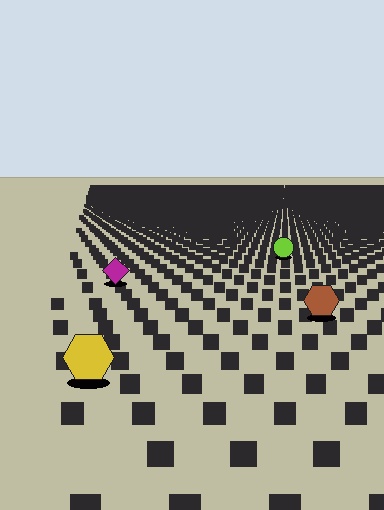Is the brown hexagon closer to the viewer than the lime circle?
Yes. The brown hexagon is closer — you can tell from the texture gradient: the ground texture is coarser near it.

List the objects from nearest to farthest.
From nearest to farthest: the yellow hexagon, the brown hexagon, the magenta diamond, the lime circle.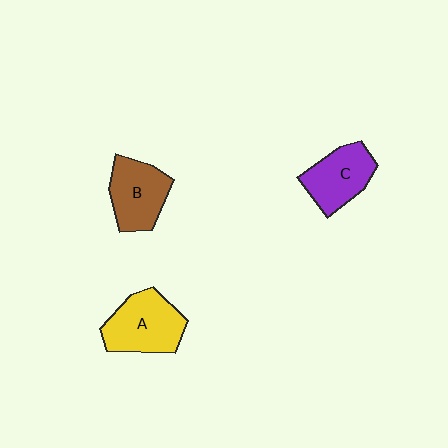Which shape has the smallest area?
Shape C (purple).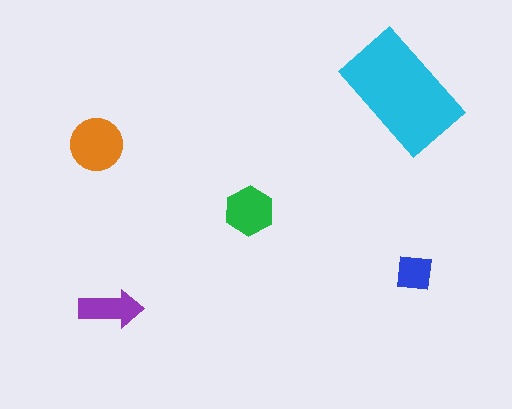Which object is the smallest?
The blue square.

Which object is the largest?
The cyan rectangle.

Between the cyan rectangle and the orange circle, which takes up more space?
The cyan rectangle.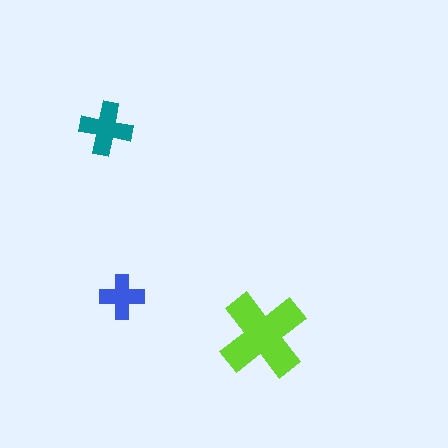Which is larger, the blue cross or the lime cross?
The lime one.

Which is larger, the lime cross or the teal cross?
The lime one.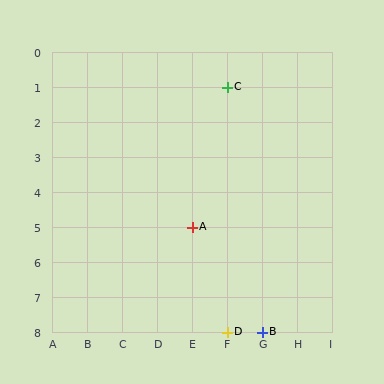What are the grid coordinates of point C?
Point C is at grid coordinates (F, 1).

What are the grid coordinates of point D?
Point D is at grid coordinates (F, 8).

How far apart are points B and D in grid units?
Points B and D are 1 column apart.